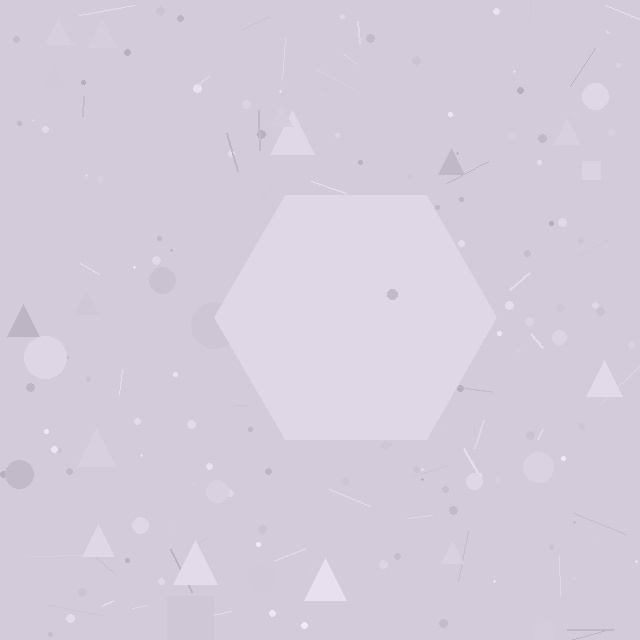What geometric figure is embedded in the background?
A hexagon is embedded in the background.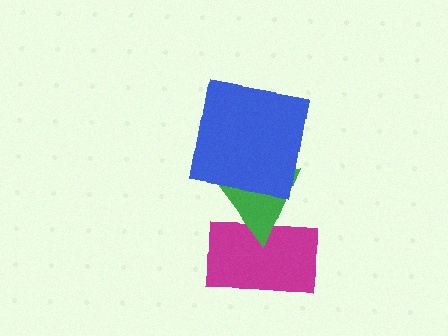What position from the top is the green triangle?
The green triangle is 2nd from the top.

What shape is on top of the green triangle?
The blue square is on top of the green triangle.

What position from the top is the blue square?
The blue square is 1st from the top.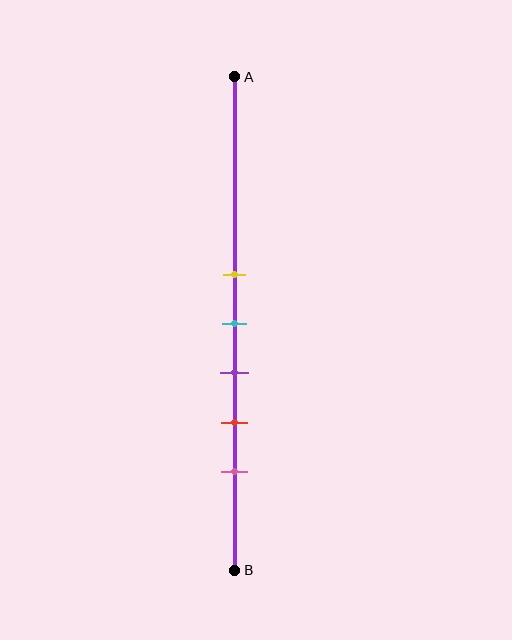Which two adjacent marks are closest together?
The yellow and cyan marks are the closest adjacent pair.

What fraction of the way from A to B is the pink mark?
The pink mark is approximately 80% (0.8) of the way from A to B.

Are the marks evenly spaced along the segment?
Yes, the marks are approximately evenly spaced.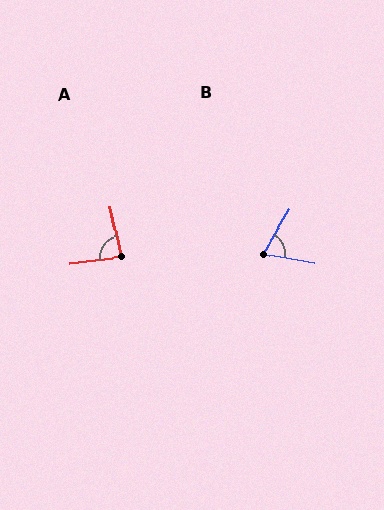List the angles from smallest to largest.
B (68°), A (85°).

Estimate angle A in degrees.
Approximately 85 degrees.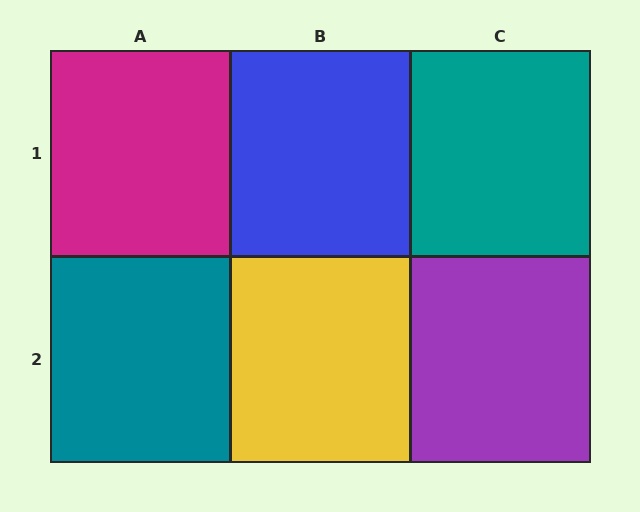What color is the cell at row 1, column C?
Teal.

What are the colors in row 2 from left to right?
Teal, yellow, purple.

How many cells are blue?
1 cell is blue.